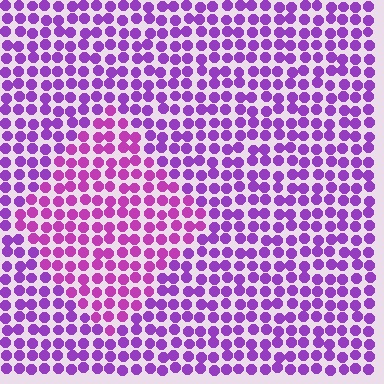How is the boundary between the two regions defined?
The boundary is defined purely by a slight shift in hue (about 25 degrees). Spacing, size, and orientation are identical on both sides.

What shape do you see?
I see a diamond.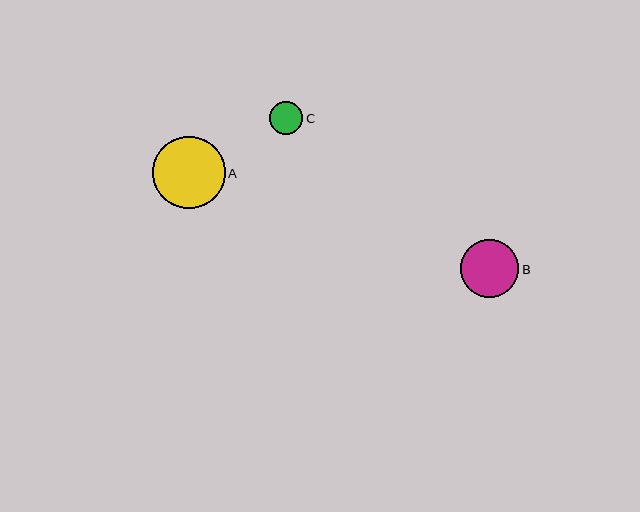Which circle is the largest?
Circle A is the largest with a size of approximately 72 pixels.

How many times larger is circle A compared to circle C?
Circle A is approximately 2.2 times the size of circle C.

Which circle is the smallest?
Circle C is the smallest with a size of approximately 33 pixels.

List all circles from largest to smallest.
From largest to smallest: A, B, C.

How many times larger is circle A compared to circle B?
Circle A is approximately 1.2 times the size of circle B.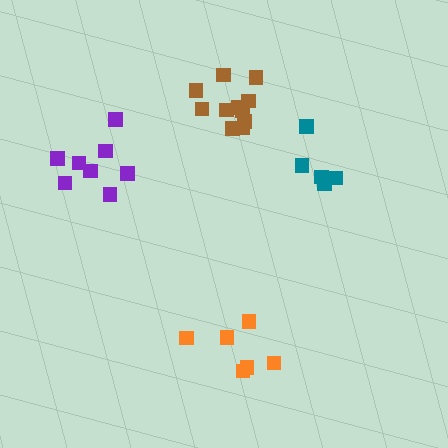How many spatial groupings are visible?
There are 4 spatial groupings.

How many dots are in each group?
Group 1: 5 dots, Group 2: 8 dots, Group 3: 6 dots, Group 4: 11 dots (30 total).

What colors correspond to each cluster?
The clusters are colored: teal, purple, orange, brown.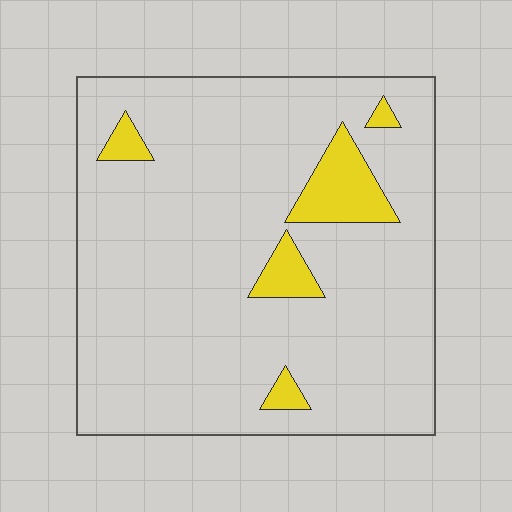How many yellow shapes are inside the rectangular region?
5.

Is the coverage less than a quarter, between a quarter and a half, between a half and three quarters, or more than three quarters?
Less than a quarter.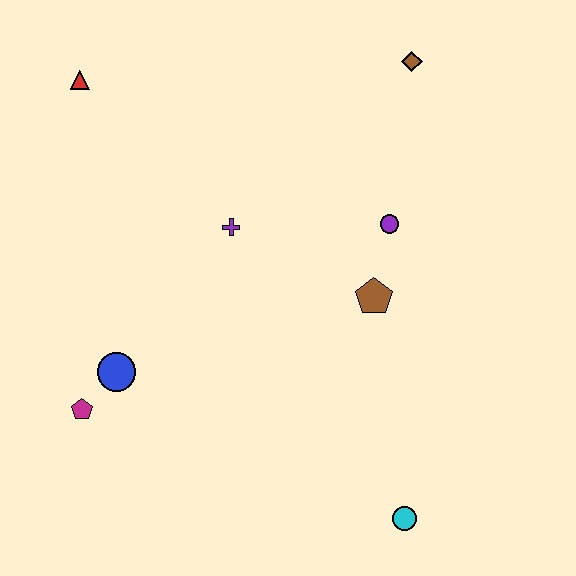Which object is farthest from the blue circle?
The brown diamond is farthest from the blue circle.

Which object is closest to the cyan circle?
The brown pentagon is closest to the cyan circle.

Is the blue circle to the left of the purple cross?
Yes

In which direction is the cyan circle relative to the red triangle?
The cyan circle is below the red triangle.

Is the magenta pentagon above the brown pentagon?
No